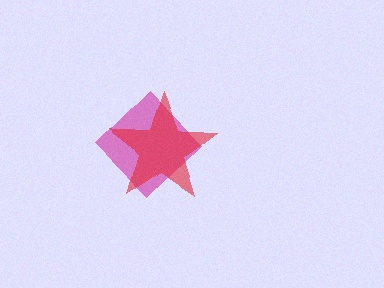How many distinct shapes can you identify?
There are 2 distinct shapes: a magenta diamond, a red star.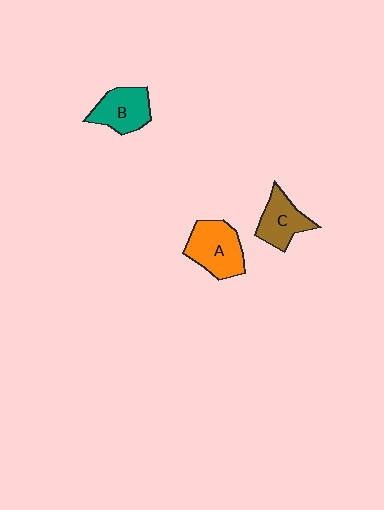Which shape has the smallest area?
Shape C (brown).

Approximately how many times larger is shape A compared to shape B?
Approximately 1.2 times.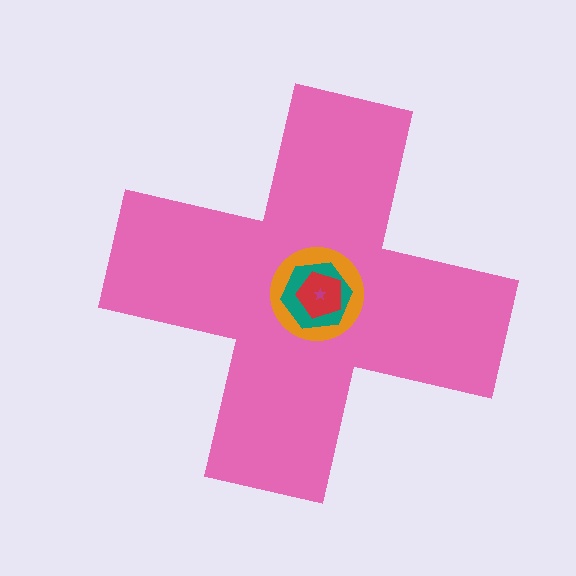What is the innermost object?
The magenta star.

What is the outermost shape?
The pink cross.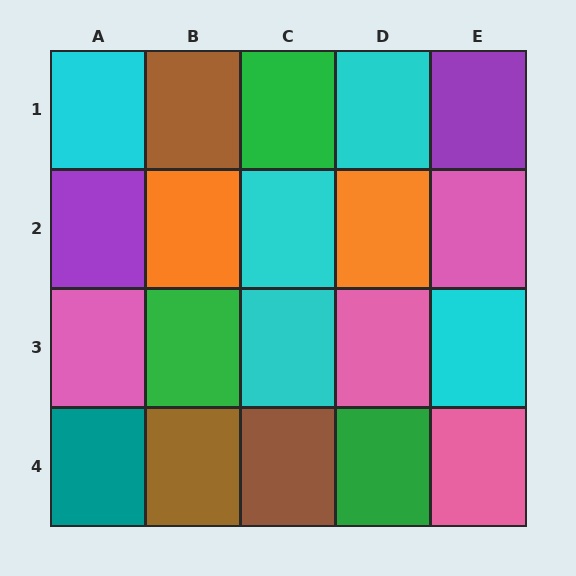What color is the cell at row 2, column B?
Orange.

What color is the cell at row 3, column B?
Green.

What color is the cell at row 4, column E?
Pink.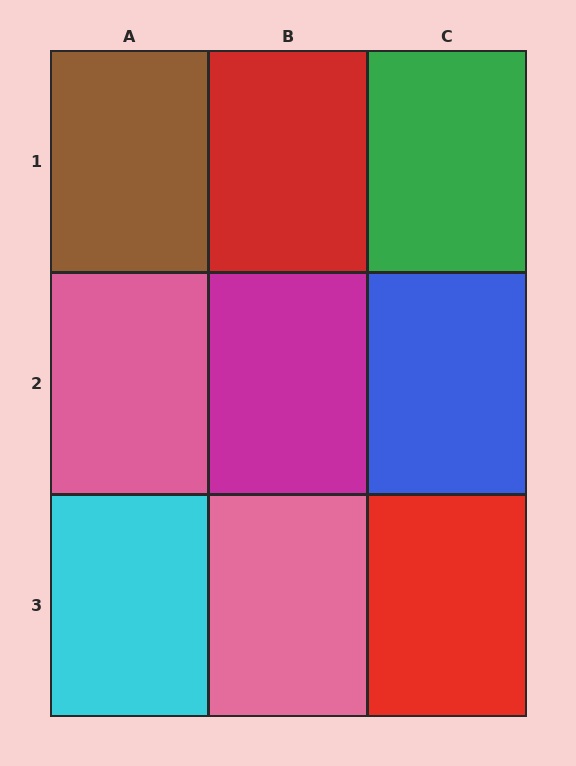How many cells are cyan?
1 cell is cyan.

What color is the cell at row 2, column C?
Blue.